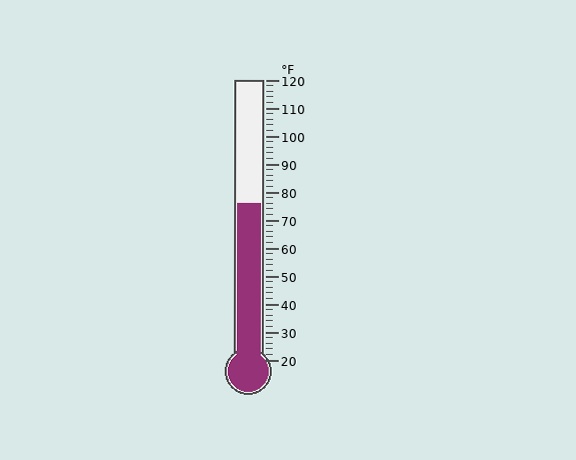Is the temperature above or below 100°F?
The temperature is below 100°F.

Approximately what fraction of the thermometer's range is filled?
The thermometer is filled to approximately 55% of its range.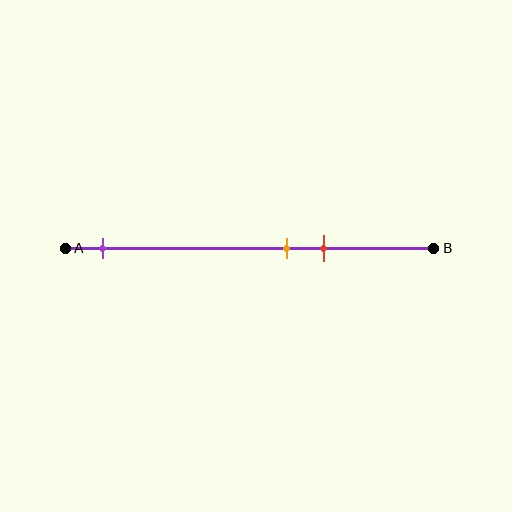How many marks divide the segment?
There are 3 marks dividing the segment.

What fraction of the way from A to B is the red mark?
The red mark is approximately 70% (0.7) of the way from A to B.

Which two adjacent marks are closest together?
The orange and red marks are the closest adjacent pair.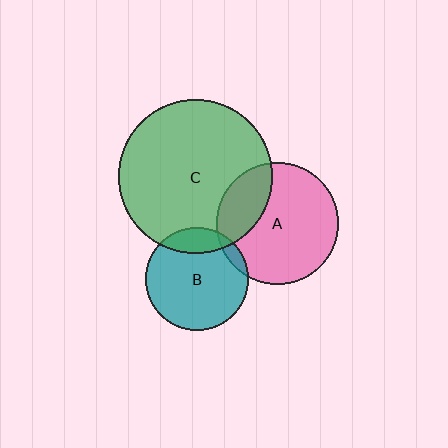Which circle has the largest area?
Circle C (green).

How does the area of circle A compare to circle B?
Approximately 1.4 times.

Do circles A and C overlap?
Yes.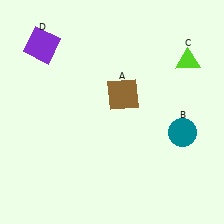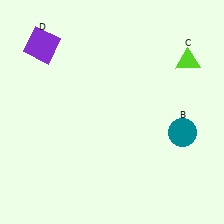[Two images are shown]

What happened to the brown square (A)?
The brown square (A) was removed in Image 2. It was in the top-right area of Image 1.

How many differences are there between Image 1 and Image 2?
There is 1 difference between the two images.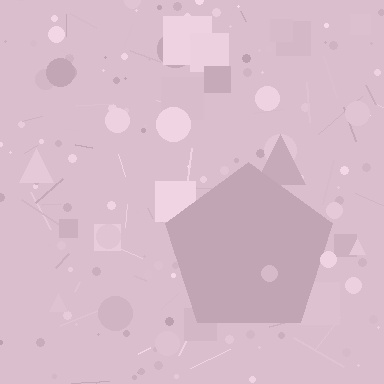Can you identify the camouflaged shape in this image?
The camouflaged shape is a pentagon.